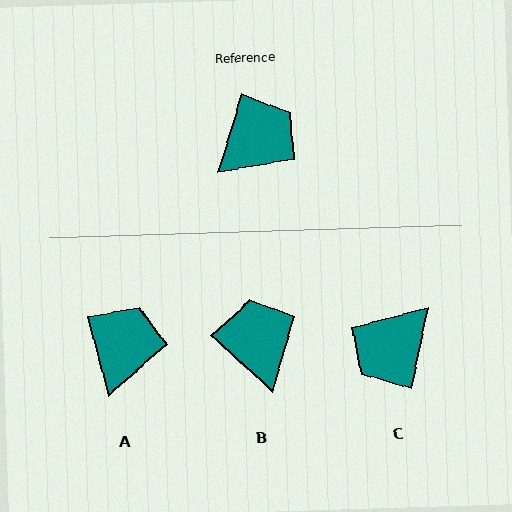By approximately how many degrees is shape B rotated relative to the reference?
Approximately 64 degrees counter-clockwise.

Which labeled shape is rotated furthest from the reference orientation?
C, about 175 degrees away.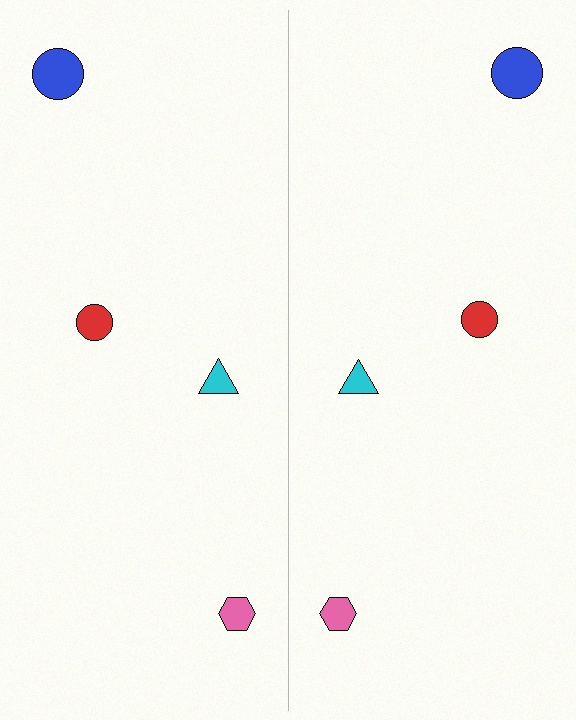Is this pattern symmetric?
Yes, this pattern has bilateral (reflection) symmetry.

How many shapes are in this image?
There are 8 shapes in this image.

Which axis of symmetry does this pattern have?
The pattern has a vertical axis of symmetry running through the center of the image.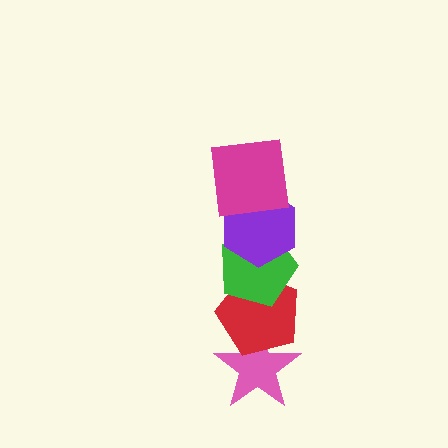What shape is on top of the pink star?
The red pentagon is on top of the pink star.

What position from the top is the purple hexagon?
The purple hexagon is 2nd from the top.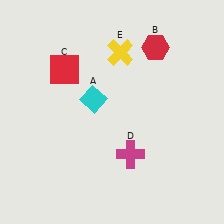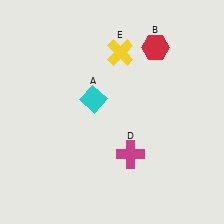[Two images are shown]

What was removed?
The red square (C) was removed in Image 2.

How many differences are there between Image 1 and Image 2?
There is 1 difference between the two images.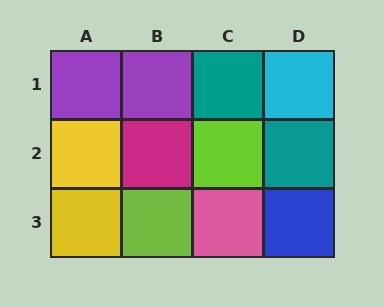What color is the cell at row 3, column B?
Lime.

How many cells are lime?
2 cells are lime.